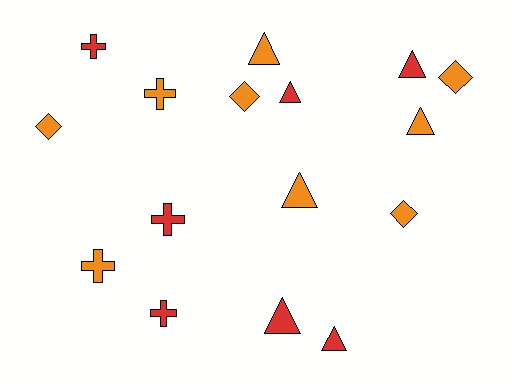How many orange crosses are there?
There are 2 orange crosses.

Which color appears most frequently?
Orange, with 9 objects.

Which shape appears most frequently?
Triangle, with 7 objects.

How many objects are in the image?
There are 16 objects.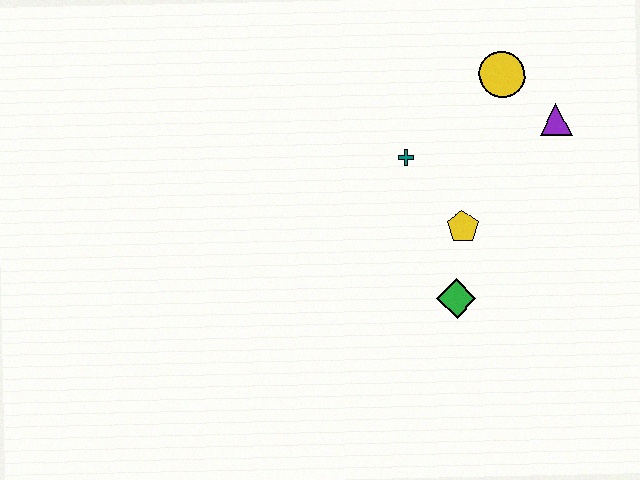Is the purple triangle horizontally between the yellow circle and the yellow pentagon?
No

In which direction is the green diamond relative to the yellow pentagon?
The green diamond is below the yellow pentagon.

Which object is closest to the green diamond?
The yellow pentagon is closest to the green diamond.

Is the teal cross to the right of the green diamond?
No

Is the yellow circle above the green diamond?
Yes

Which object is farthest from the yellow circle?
The green diamond is farthest from the yellow circle.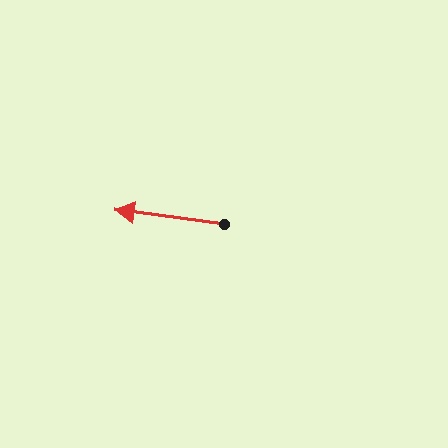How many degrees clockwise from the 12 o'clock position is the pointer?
Approximately 278 degrees.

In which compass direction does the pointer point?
West.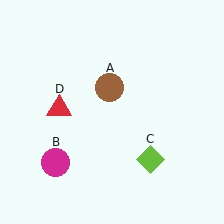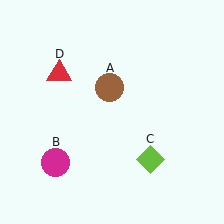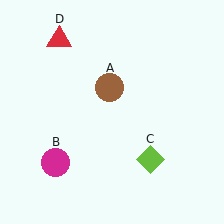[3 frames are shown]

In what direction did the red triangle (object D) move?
The red triangle (object D) moved up.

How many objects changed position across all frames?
1 object changed position: red triangle (object D).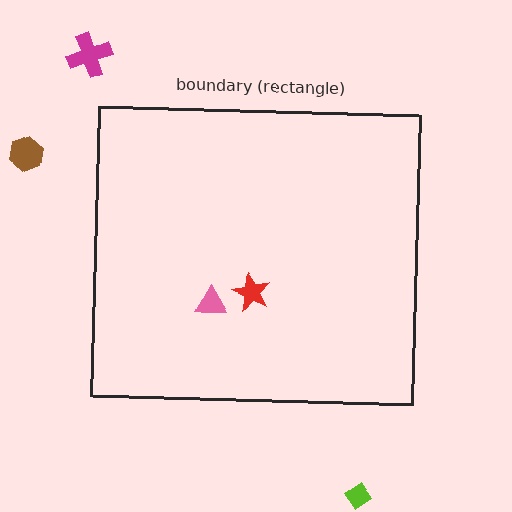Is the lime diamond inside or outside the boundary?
Outside.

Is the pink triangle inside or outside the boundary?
Inside.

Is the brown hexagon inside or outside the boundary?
Outside.